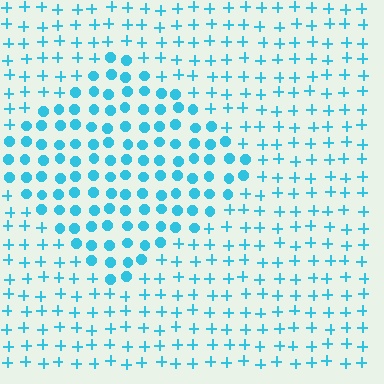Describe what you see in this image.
The image is filled with small cyan elements arranged in a uniform grid. A diamond-shaped region contains circles, while the surrounding area contains plus signs. The boundary is defined purely by the change in element shape.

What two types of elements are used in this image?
The image uses circles inside the diamond region and plus signs outside it.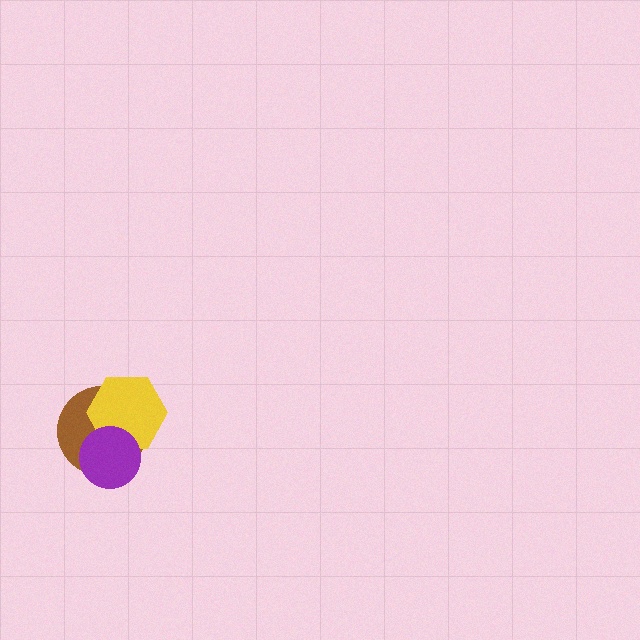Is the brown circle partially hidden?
Yes, it is partially covered by another shape.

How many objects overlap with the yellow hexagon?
2 objects overlap with the yellow hexagon.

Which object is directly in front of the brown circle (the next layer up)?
The yellow hexagon is directly in front of the brown circle.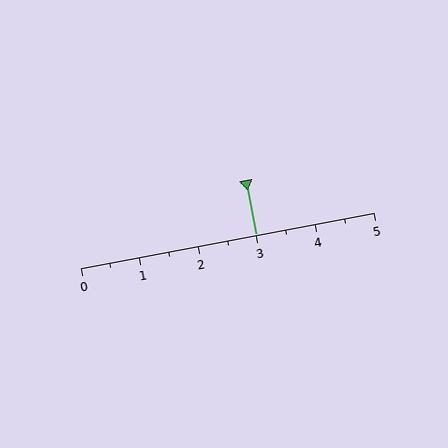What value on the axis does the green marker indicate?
The marker indicates approximately 3.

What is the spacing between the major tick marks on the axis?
The major ticks are spaced 1 apart.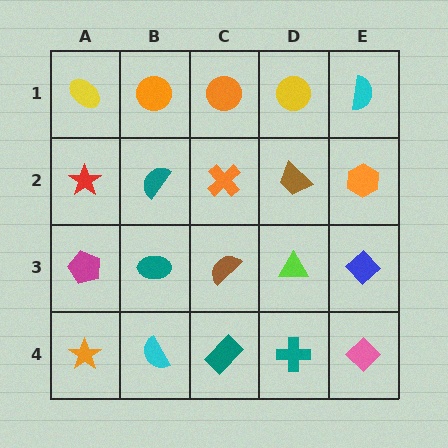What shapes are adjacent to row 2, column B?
An orange circle (row 1, column B), a teal ellipse (row 3, column B), a red star (row 2, column A), an orange cross (row 2, column C).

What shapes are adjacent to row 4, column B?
A teal ellipse (row 3, column B), an orange star (row 4, column A), a teal rectangle (row 4, column C).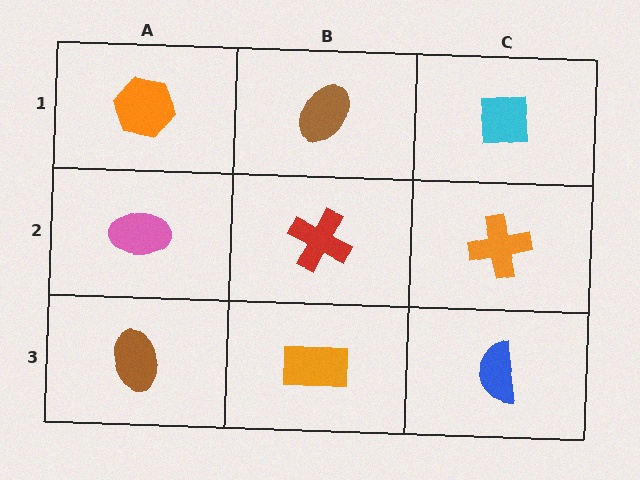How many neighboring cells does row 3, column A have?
2.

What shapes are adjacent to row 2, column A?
An orange hexagon (row 1, column A), a brown ellipse (row 3, column A), a red cross (row 2, column B).